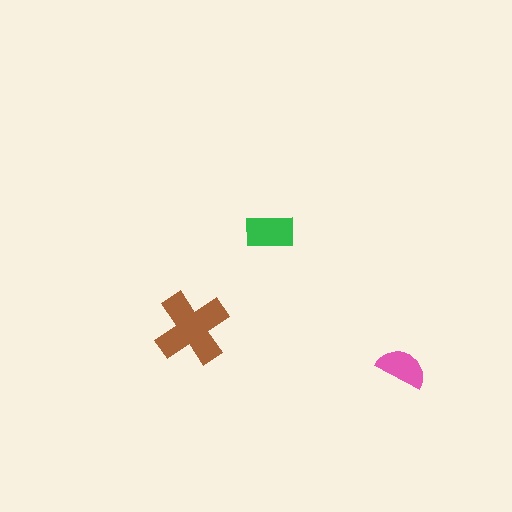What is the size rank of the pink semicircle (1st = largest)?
3rd.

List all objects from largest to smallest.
The brown cross, the green rectangle, the pink semicircle.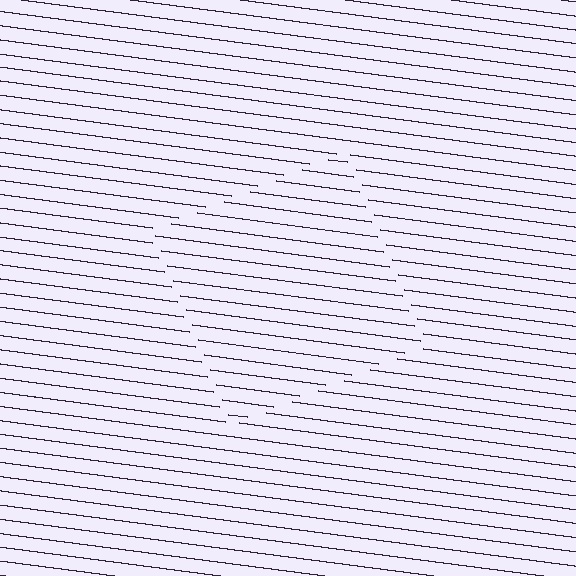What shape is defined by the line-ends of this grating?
An illusory square. The interior of the shape contains the same grating, shifted by half a period — the contour is defined by the phase discontinuity where line-ends from the inner and outer gratings abut.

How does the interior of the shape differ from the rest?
The interior of the shape contains the same grating, shifted by half a period — the contour is defined by the phase discontinuity where line-ends from the inner and outer gratings abut.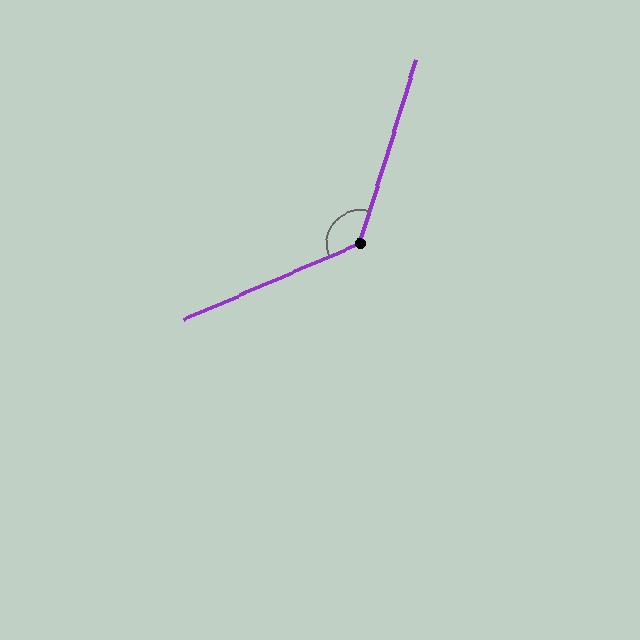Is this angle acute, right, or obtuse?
It is obtuse.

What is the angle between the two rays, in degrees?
Approximately 130 degrees.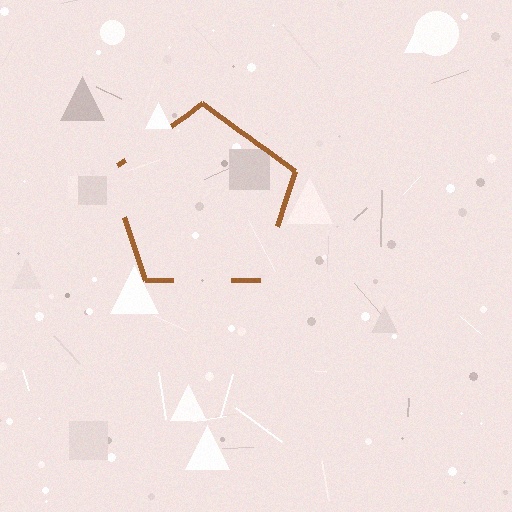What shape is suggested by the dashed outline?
The dashed outline suggests a pentagon.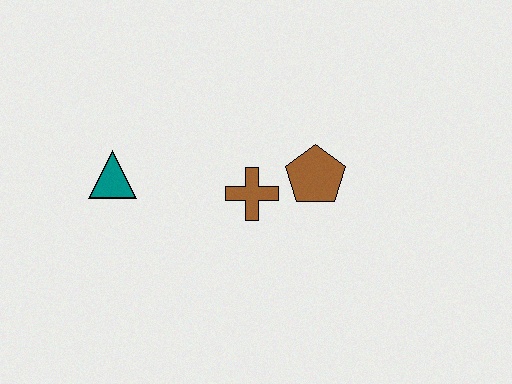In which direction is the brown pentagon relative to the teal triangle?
The brown pentagon is to the right of the teal triangle.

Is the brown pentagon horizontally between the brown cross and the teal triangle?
No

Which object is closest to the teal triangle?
The brown cross is closest to the teal triangle.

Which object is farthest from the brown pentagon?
The teal triangle is farthest from the brown pentagon.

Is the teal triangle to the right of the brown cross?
No